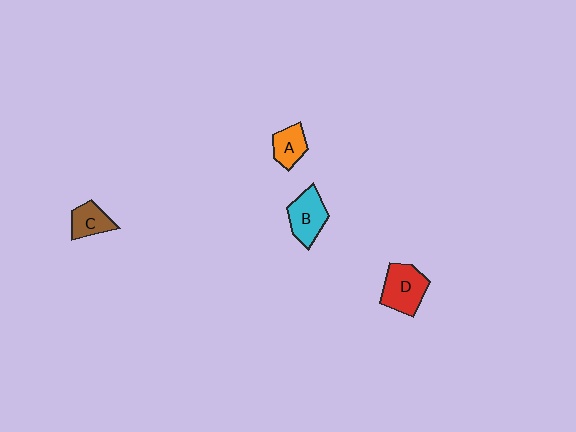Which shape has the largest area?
Shape D (red).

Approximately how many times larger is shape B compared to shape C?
Approximately 1.4 times.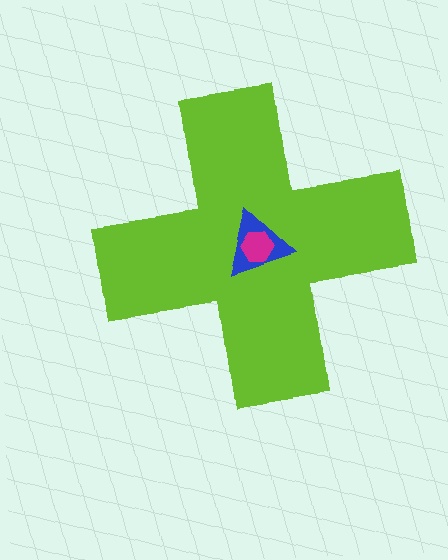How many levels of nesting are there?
3.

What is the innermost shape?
The magenta hexagon.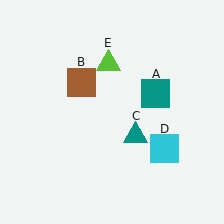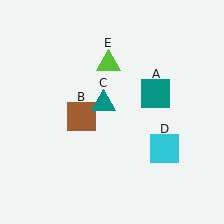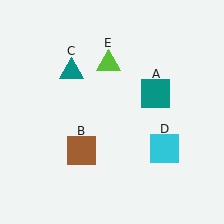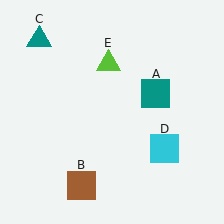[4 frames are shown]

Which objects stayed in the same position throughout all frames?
Teal square (object A) and cyan square (object D) and lime triangle (object E) remained stationary.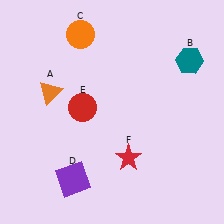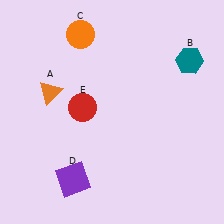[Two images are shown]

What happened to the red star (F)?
The red star (F) was removed in Image 2. It was in the bottom-right area of Image 1.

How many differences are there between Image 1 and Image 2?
There is 1 difference between the two images.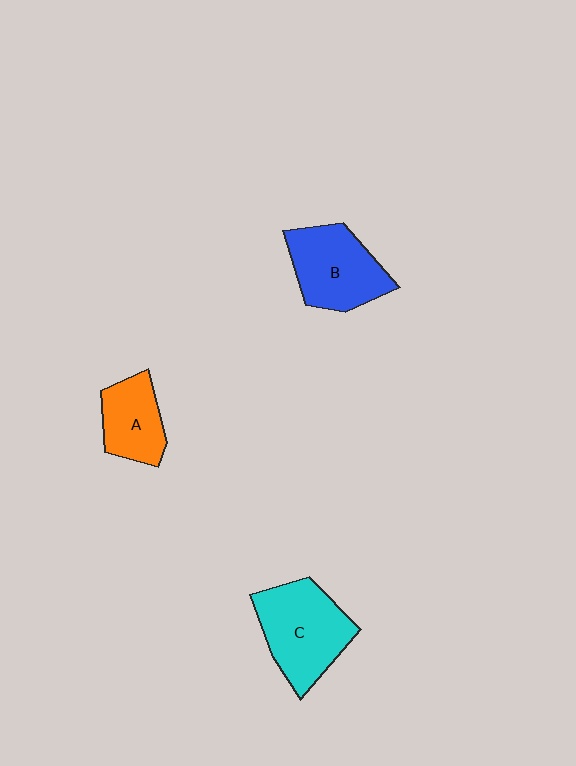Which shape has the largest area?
Shape C (cyan).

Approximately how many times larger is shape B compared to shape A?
Approximately 1.4 times.